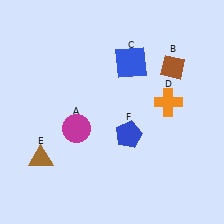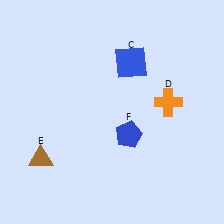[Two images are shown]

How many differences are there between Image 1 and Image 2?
There are 2 differences between the two images.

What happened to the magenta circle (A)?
The magenta circle (A) was removed in Image 2. It was in the bottom-left area of Image 1.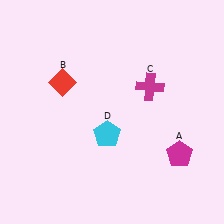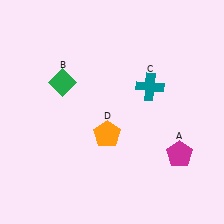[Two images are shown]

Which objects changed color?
B changed from red to green. C changed from magenta to teal. D changed from cyan to orange.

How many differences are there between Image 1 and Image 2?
There are 3 differences between the two images.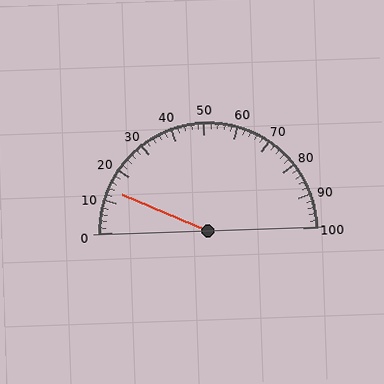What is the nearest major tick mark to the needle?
The nearest major tick mark is 10.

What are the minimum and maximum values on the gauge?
The gauge ranges from 0 to 100.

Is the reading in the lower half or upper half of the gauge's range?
The reading is in the lower half of the range (0 to 100).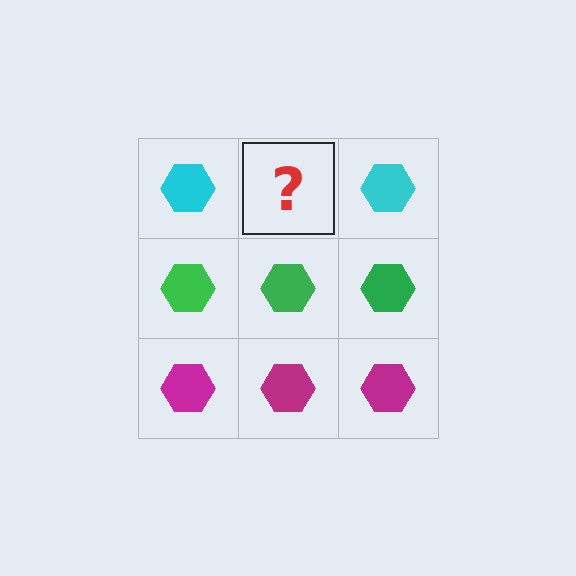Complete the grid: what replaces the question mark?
The question mark should be replaced with a cyan hexagon.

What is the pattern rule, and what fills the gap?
The rule is that each row has a consistent color. The gap should be filled with a cyan hexagon.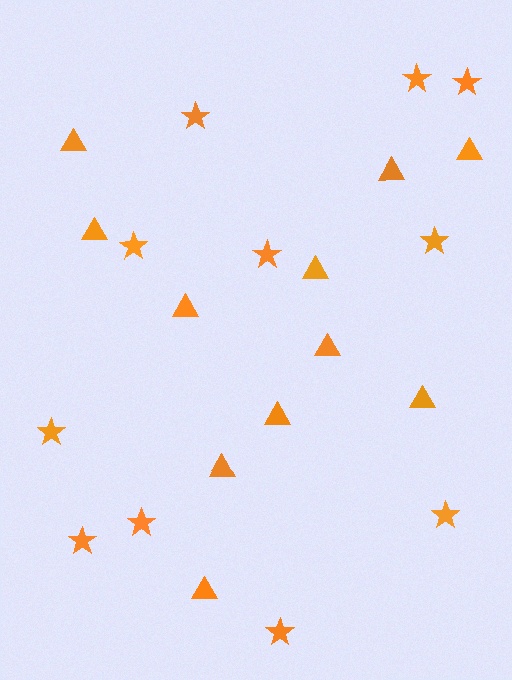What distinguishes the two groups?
There are 2 groups: one group of triangles (11) and one group of stars (11).